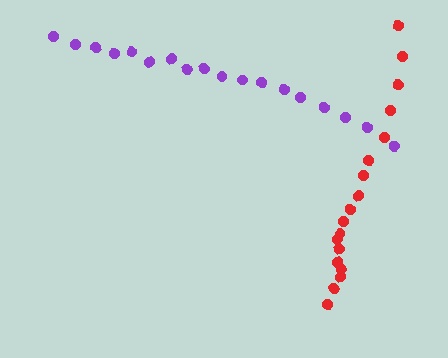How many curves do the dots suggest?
There are 2 distinct paths.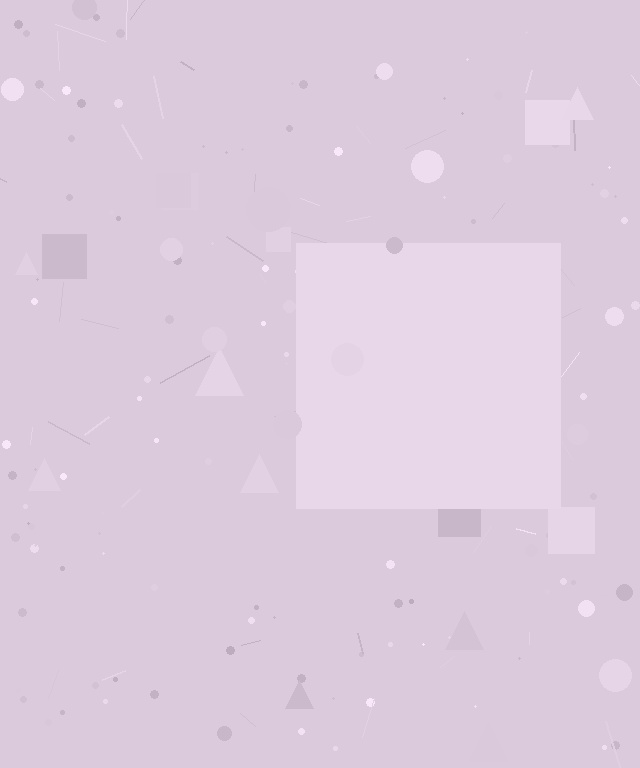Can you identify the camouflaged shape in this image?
The camouflaged shape is a square.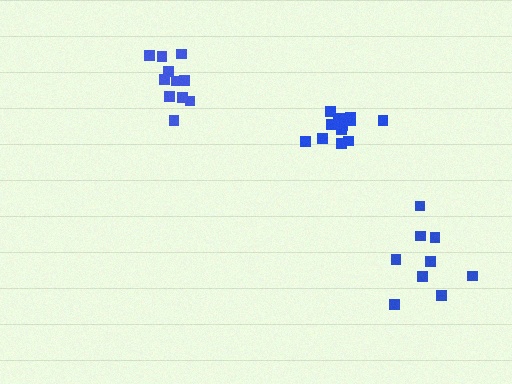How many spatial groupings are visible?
There are 3 spatial groupings.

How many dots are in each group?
Group 1: 11 dots, Group 2: 13 dots, Group 3: 9 dots (33 total).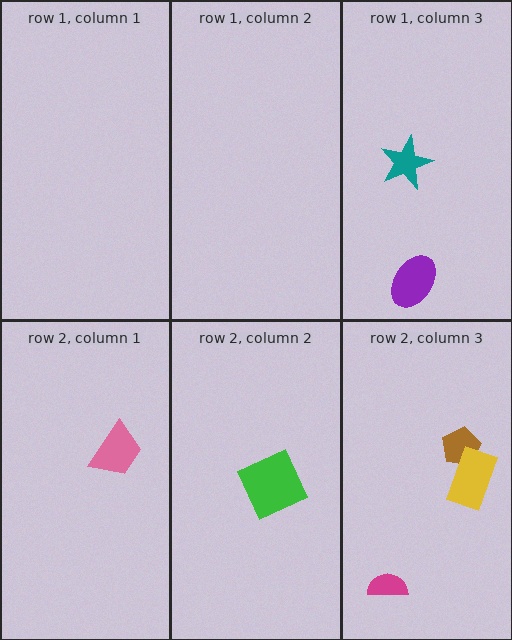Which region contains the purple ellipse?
The row 1, column 3 region.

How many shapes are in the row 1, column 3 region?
2.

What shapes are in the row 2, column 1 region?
The pink trapezoid.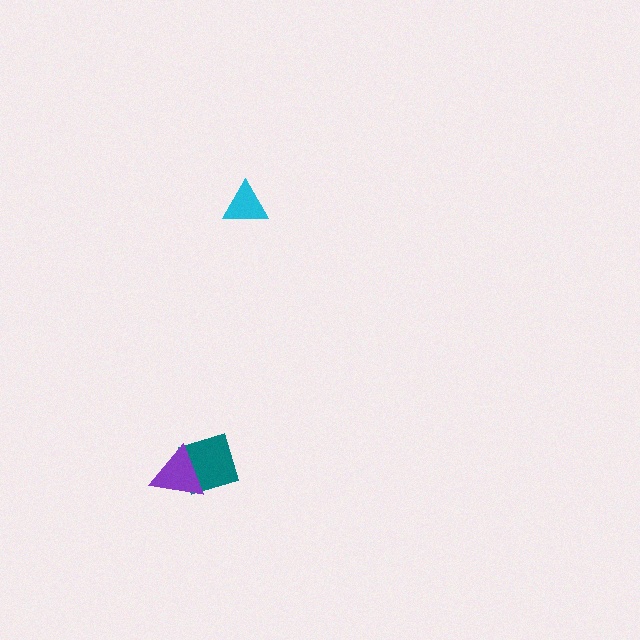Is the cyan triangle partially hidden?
No, no other shape covers it.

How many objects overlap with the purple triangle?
1 object overlaps with the purple triangle.